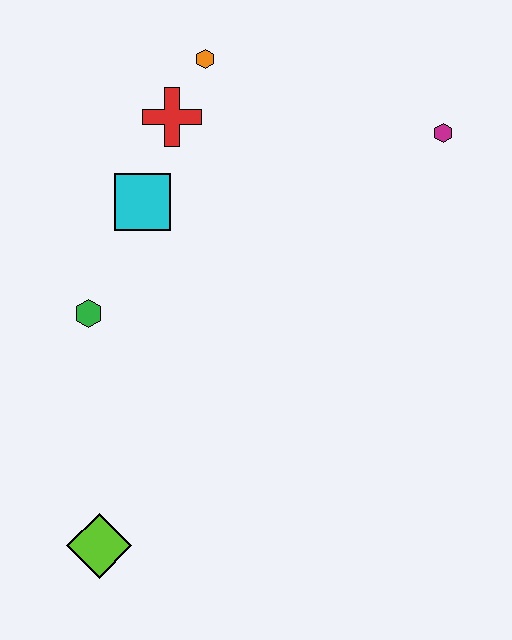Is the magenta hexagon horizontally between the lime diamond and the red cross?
No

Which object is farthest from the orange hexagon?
The lime diamond is farthest from the orange hexagon.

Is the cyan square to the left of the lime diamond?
No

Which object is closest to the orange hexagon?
The red cross is closest to the orange hexagon.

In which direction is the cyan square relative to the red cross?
The cyan square is below the red cross.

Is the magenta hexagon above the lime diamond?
Yes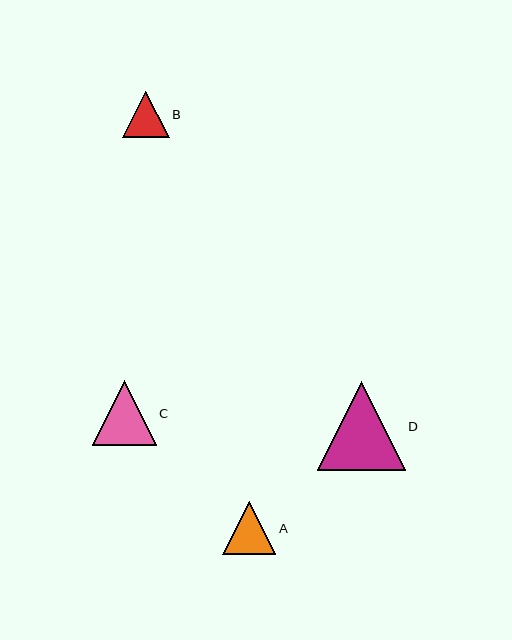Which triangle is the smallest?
Triangle B is the smallest with a size of approximately 46 pixels.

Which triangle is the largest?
Triangle D is the largest with a size of approximately 88 pixels.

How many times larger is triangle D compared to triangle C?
Triangle D is approximately 1.4 times the size of triangle C.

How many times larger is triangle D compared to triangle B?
Triangle D is approximately 1.9 times the size of triangle B.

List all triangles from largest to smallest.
From largest to smallest: D, C, A, B.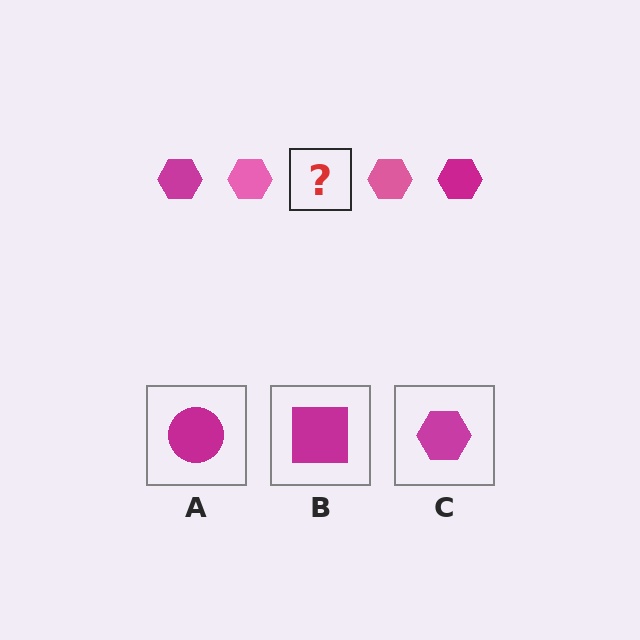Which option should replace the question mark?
Option C.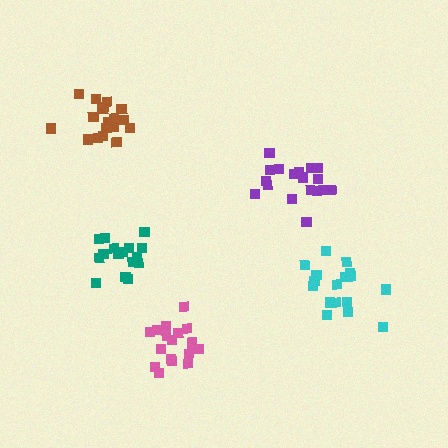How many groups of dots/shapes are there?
There are 5 groups.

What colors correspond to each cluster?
The clusters are colored: pink, purple, cyan, teal, brown.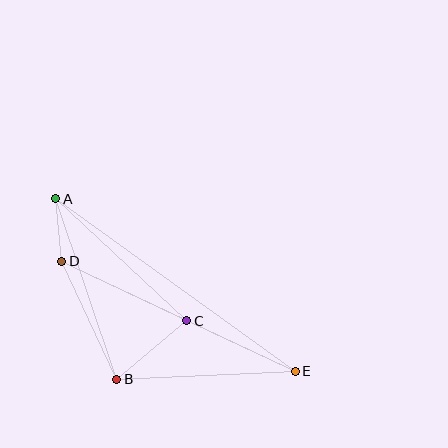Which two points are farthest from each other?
Points A and E are farthest from each other.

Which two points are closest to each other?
Points A and D are closest to each other.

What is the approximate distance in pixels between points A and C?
The distance between A and C is approximately 179 pixels.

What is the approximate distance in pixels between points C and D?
The distance between C and D is approximately 138 pixels.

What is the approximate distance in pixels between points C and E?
The distance between C and E is approximately 120 pixels.